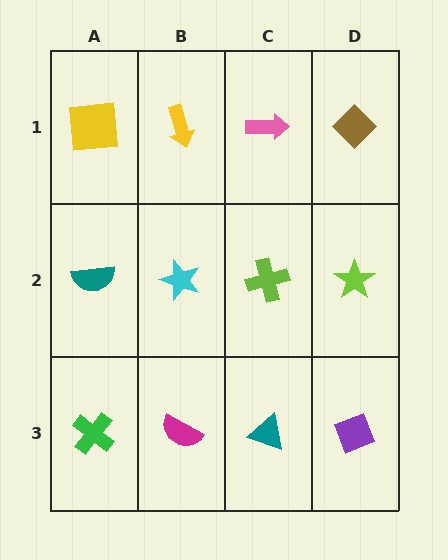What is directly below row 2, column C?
A teal triangle.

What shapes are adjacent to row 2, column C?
A pink arrow (row 1, column C), a teal triangle (row 3, column C), a cyan star (row 2, column B), a lime star (row 2, column D).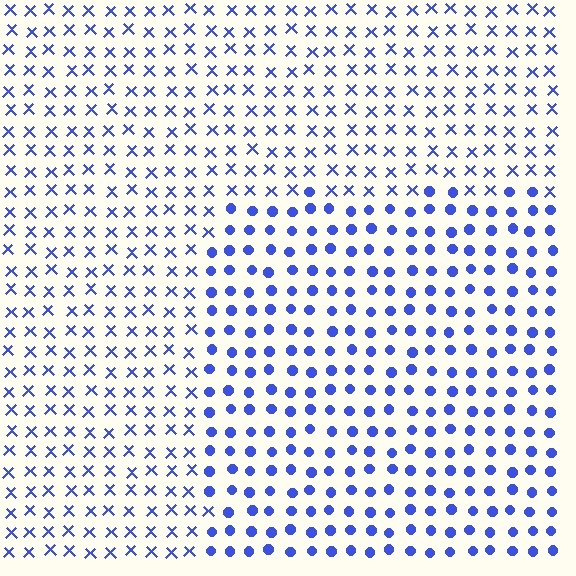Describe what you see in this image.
The image is filled with small blue elements arranged in a uniform grid. A rectangle-shaped region contains circles, while the surrounding area contains X marks. The boundary is defined purely by the change in element shape.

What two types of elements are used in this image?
The image uses circles inside the rectangle region and X marks outside it.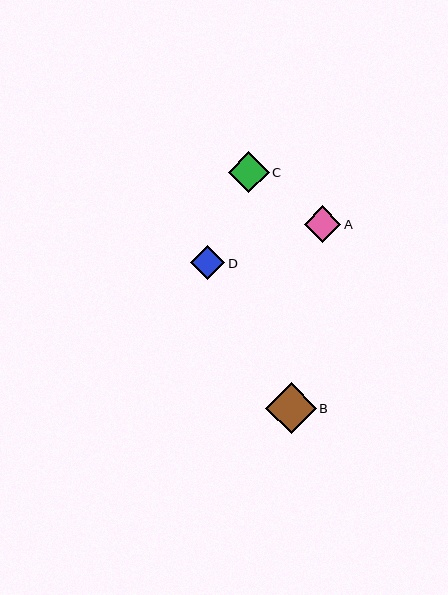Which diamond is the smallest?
Diamond D is the smallest with a size of approximately 34 pixels.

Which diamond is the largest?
Diamond B is the largest with a size of approximately 51 pixels.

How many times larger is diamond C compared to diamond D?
Diamond C is approximately 1.2 times the size of diamond D.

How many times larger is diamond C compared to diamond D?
Diamond C is approximately 1.2 times the size of diamond D.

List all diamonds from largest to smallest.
From largest to smallest: B, C, A, D.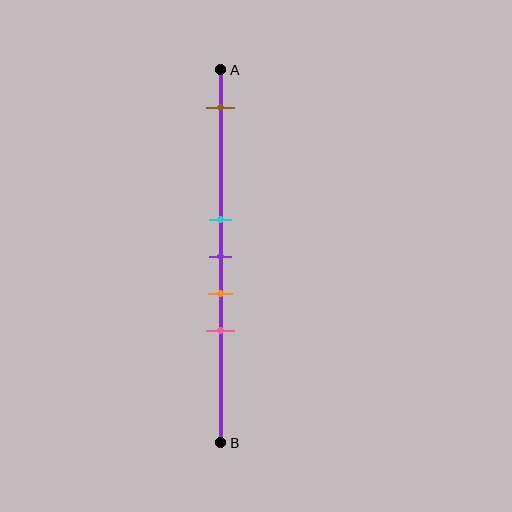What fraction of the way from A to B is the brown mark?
The brown mark is approximately 10% (0.1) of the way from A to B.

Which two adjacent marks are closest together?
The cyan and purple marks are the closest adjacent pair.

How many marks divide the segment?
There are 5 marks dividing the segment.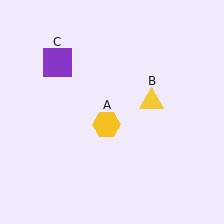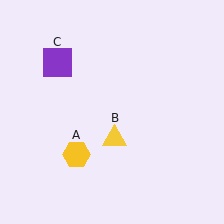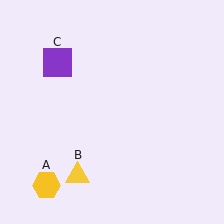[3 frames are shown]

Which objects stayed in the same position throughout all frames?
Purple square (object C) remained stationary.